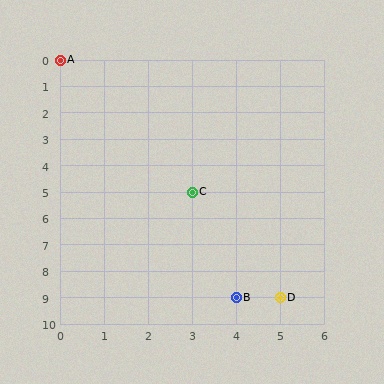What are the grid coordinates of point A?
Point A is at grid coordinates (0, 0).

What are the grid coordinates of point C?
Point C is at grid coordinates (3, 5).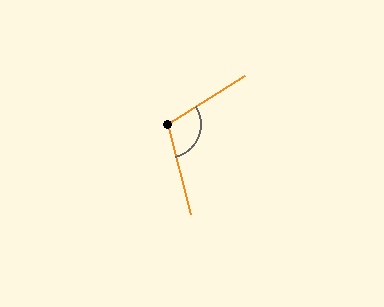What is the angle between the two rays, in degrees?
Approximately 107 degrees.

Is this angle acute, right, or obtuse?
It is obtuse.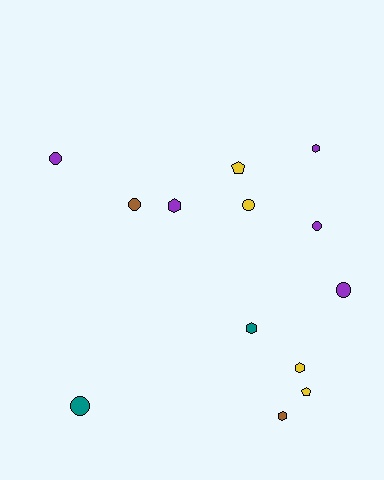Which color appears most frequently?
Purple, with 5 objects.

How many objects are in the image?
There are 13 objects.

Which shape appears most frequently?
Circle, with 6 objects.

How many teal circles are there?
There is 1 teal circle.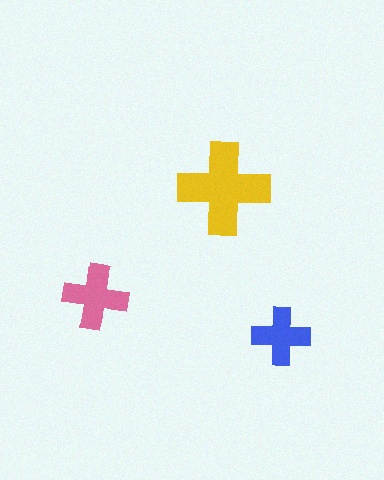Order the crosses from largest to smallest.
the yellow one, the pink one, the blue one.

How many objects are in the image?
There are 3 objects in the image.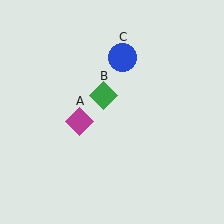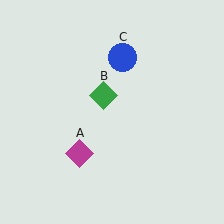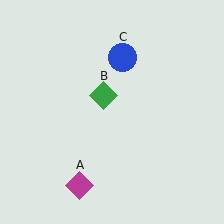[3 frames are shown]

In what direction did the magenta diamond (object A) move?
The magenta diamond (object A) moved down.